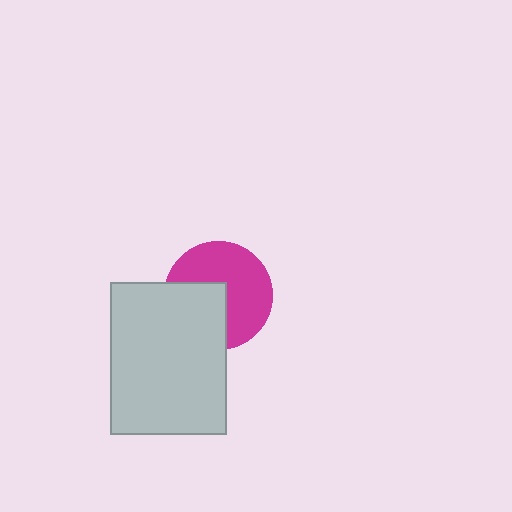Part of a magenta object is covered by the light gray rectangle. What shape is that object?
It is a circle.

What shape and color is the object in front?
The object in front is a light gray rectangle.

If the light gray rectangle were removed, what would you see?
You would see the complete magenta circle.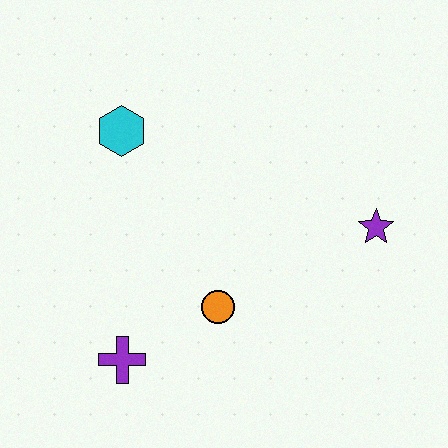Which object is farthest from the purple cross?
The purple star is farthest from the purple cross.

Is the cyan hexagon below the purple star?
No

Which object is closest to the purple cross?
The orange circle is closest to the purple cross.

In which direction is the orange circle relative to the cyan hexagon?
The orange circle is below the cyan hexagon.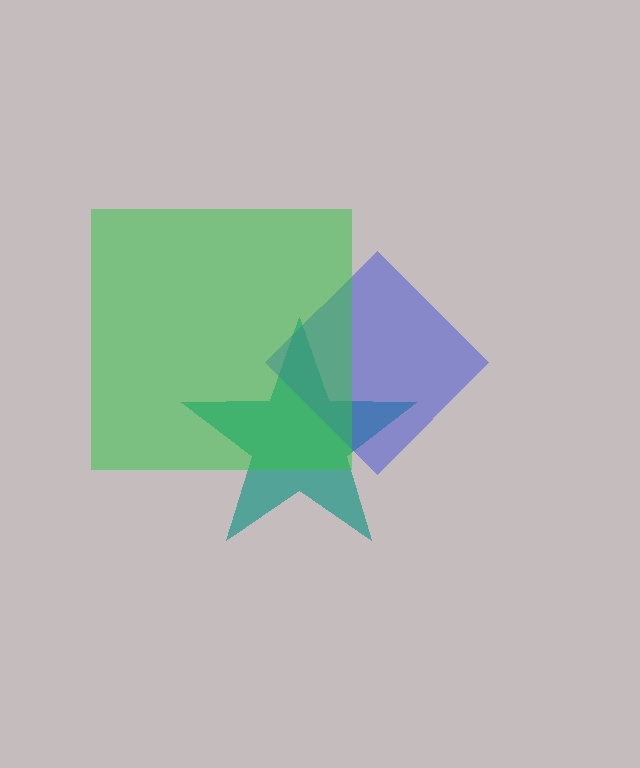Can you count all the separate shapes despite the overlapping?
Yes, there are 3 separate shapes.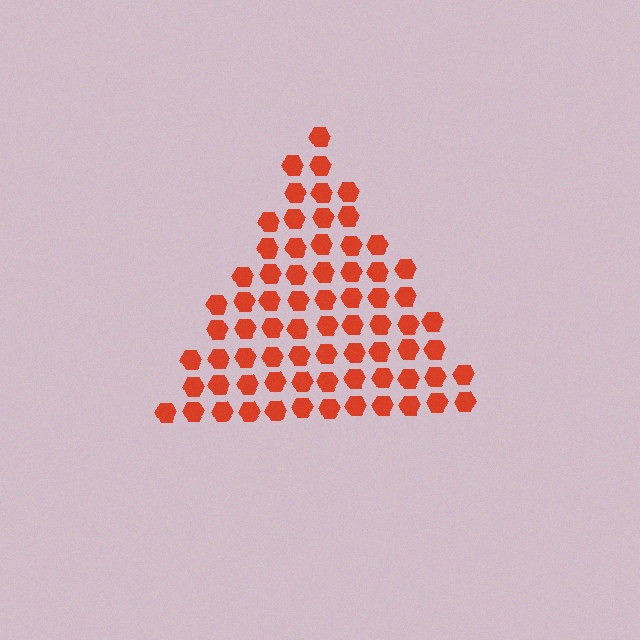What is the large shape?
The large shape is a triangle.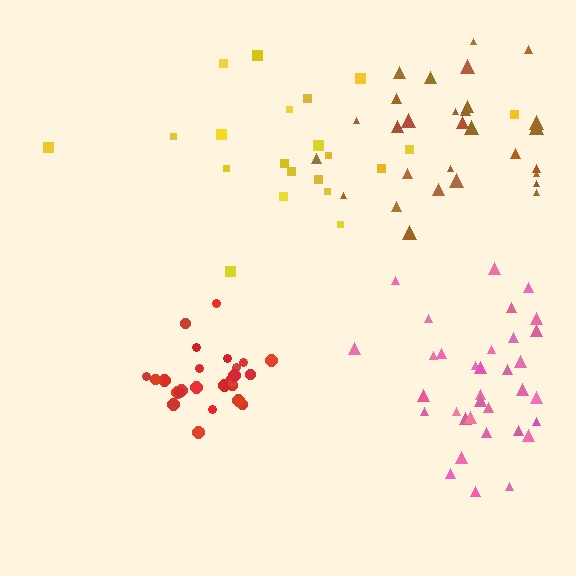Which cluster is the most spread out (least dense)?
Yellow.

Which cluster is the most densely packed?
Red.